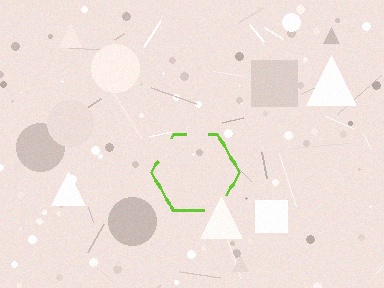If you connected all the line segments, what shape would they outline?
They would outline a hexagon.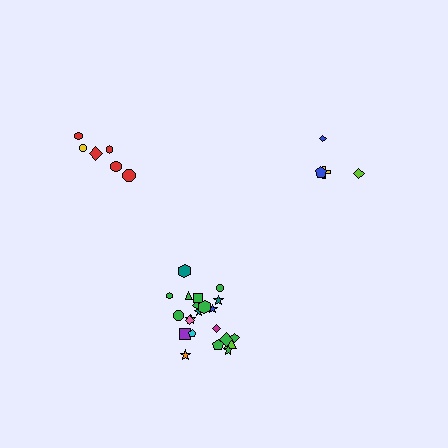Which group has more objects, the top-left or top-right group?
The top-left group.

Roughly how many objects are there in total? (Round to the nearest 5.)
Roughly 30 objects in total.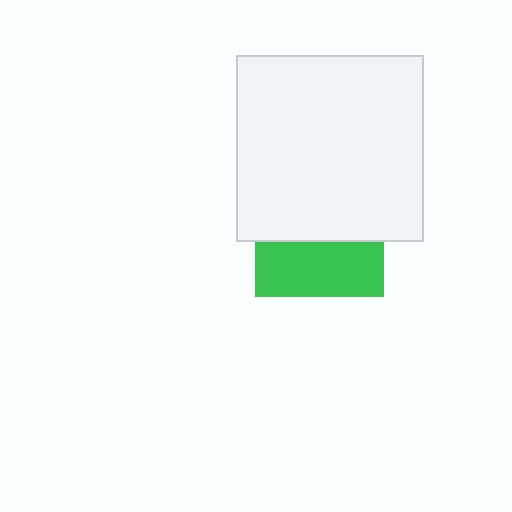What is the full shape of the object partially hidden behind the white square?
The partially hidden object is a green square.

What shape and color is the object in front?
The object in front is a white square.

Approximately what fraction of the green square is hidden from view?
Roughly 57% of the green square is hidden behind the white square.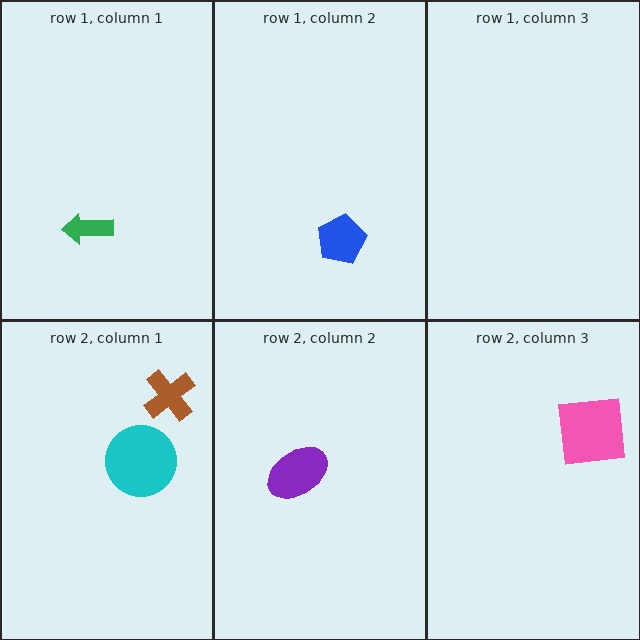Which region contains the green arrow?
The row 1, column 1 region.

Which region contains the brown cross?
The row 2, column 1 region.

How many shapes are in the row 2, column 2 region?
1.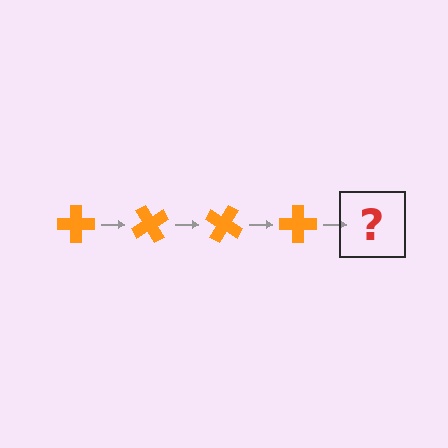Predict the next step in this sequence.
The next step is an orange cross rotated 240 degrees.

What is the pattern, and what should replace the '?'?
The pattern is that the cross rotates 60 degrees each step. The '?' should be an orange cross rotated 240 degrees.